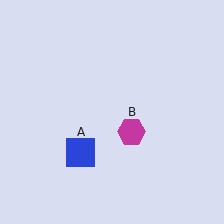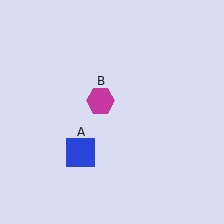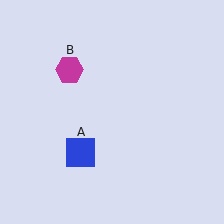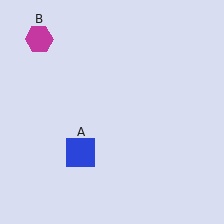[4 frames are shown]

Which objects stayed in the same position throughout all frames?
Blue square (object A) remained stationary.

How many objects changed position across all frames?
1 object changed position: magenta hexagon (object B).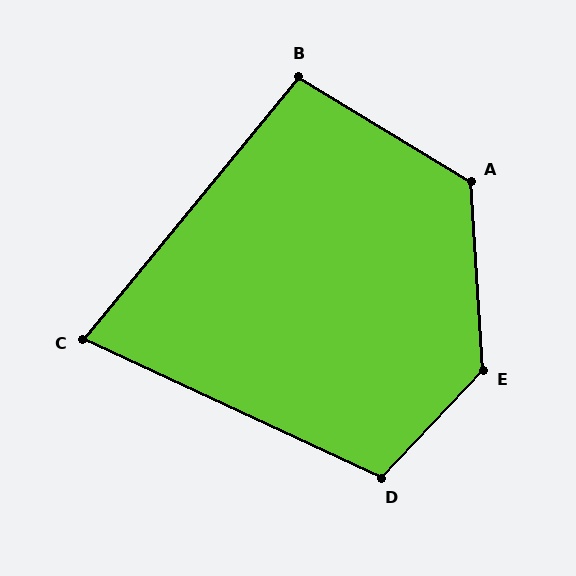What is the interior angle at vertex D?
Approximately 108 degrees (obtuse).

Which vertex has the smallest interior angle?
C, at approximately 76 degrees.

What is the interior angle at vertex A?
Approximately 125 degrees (obtuse).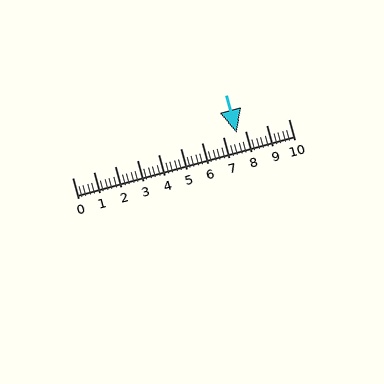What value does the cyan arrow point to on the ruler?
The cyan arrow points to approximately 7.6.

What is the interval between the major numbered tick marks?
The major tick marks are spaced 1 units apart.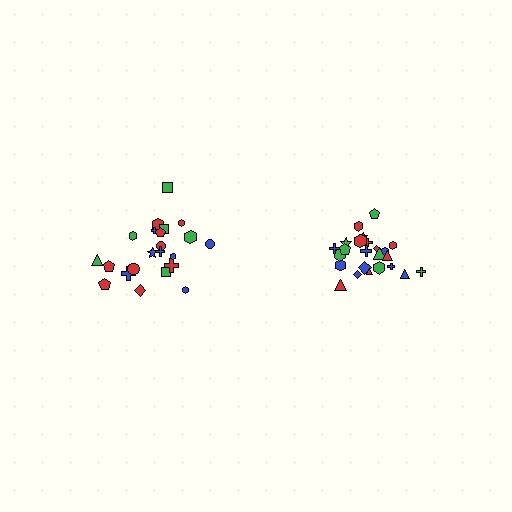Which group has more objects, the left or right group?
The right group.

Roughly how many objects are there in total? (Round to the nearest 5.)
Roughly 45 objects in total.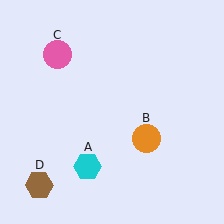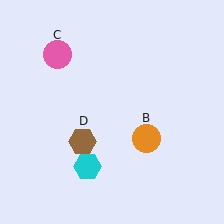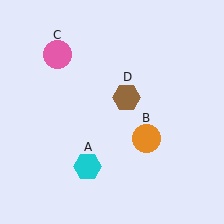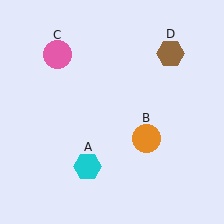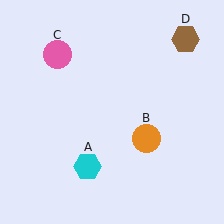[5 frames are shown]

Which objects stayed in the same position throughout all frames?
Cyan hexagon (object A) and orange circle (object B) and pink circle (object C) remained stationary.